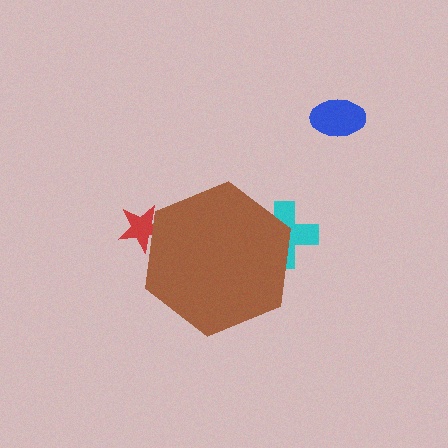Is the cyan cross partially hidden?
Yes, the cyan cross is partially hidden behind the brown hexagon.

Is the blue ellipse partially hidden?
No, the blue ellipse is fully visible.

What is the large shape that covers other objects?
A brown hexagon.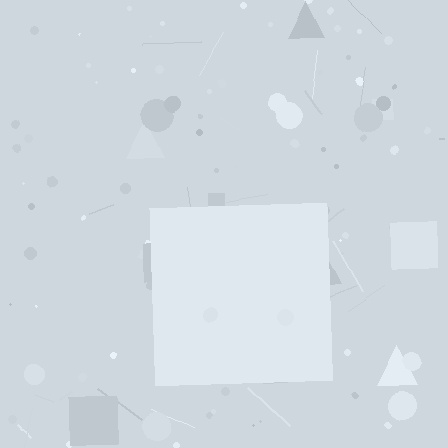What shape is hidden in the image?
A square is hidden in the image.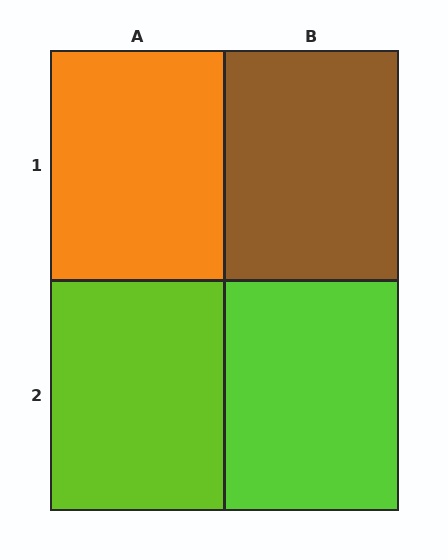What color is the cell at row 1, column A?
Orange.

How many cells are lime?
2 cells are lime.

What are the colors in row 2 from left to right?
Lime, lime.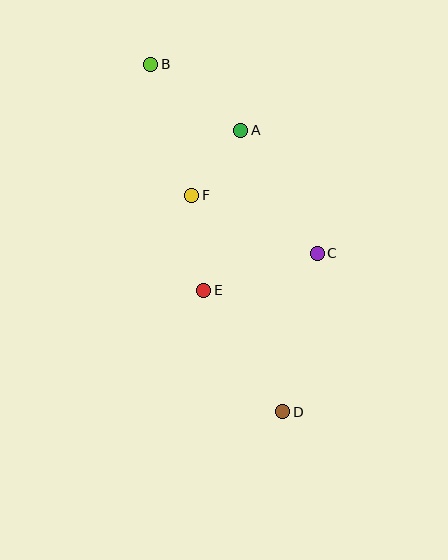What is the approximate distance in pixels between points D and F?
The distance between D and F is approximately 235 pixels.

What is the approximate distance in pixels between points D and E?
The distance between D and E is approximately 145 pixels.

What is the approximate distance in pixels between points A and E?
The distance between A and E is approximately 164 pixels.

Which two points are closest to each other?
Points A and F are closest to each other.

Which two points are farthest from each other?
Points B and D are farthest from each other.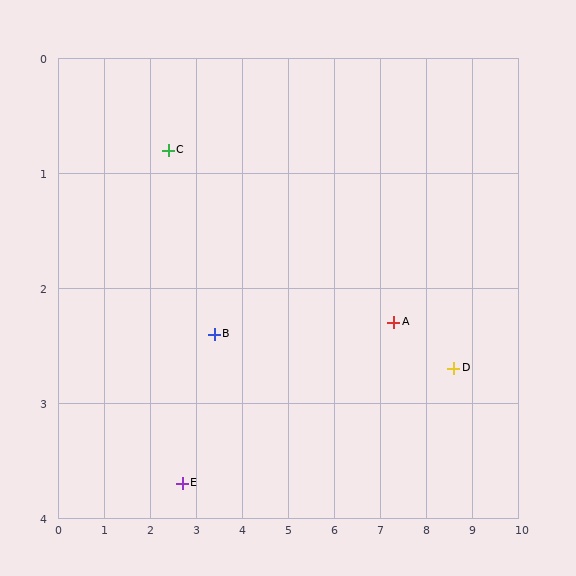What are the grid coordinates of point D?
Point D is at approximately (8.6, 2.7).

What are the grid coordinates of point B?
Point B is at approximately (3.4, 2.4).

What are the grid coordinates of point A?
Point A is at approximately (7.3, 2.3).